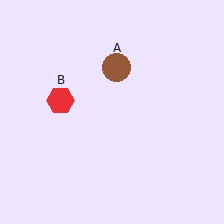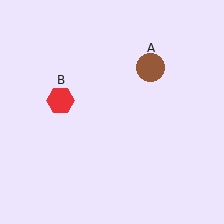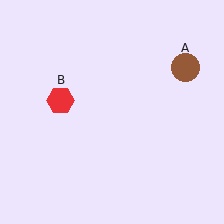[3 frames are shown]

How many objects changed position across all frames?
1 object changed position: brown circle (object A).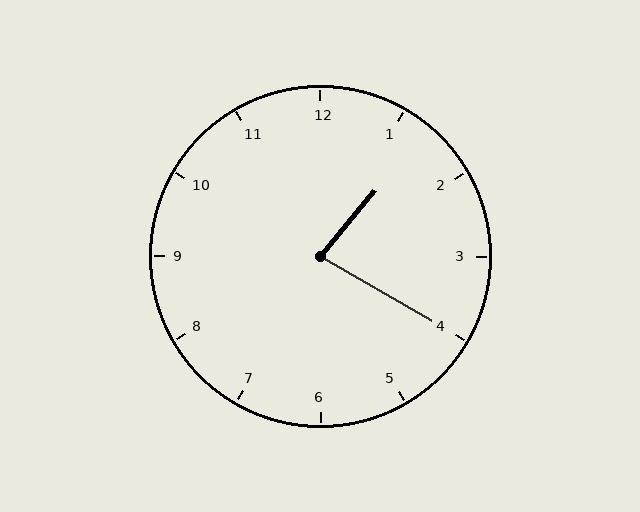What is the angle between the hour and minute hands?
Approximately 80 degrees.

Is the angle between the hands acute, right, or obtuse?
It is acute.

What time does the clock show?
1:20.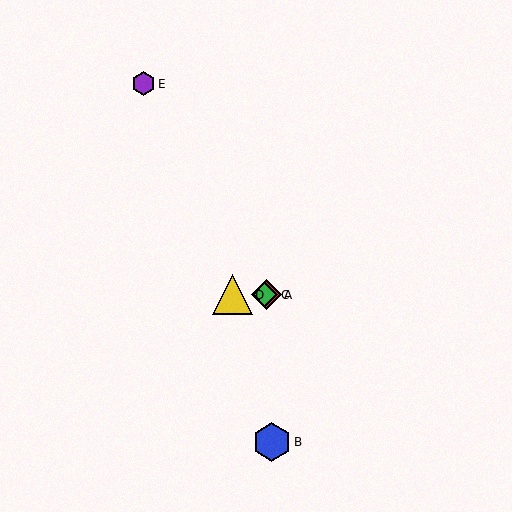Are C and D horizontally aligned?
Yes, both are at y≈295.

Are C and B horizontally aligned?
No, C is at y≈295 and B is at y≈442.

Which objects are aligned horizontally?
Objects A, C, D are aligned horizontally.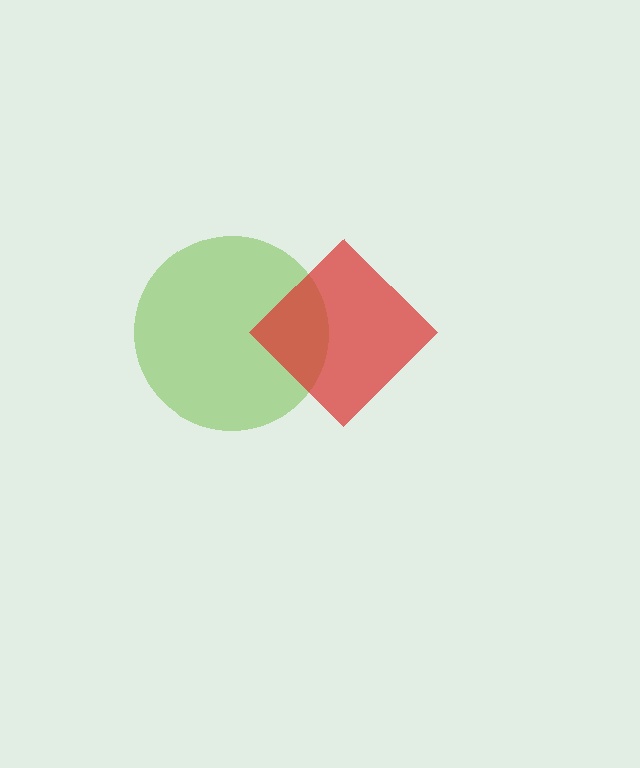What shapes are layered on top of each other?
The layered shapes are: a lime circle, a red diamond.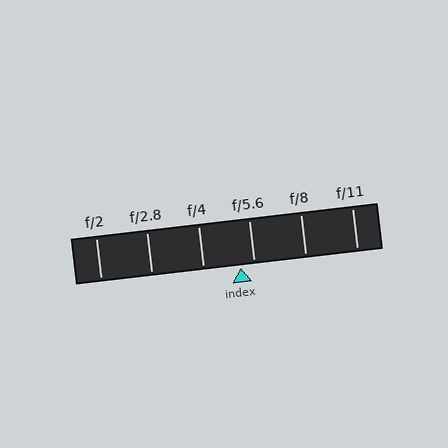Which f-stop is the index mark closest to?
The index mark is closest to f/5.6.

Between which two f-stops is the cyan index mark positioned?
The index mark is between f/4 and f/5.6.